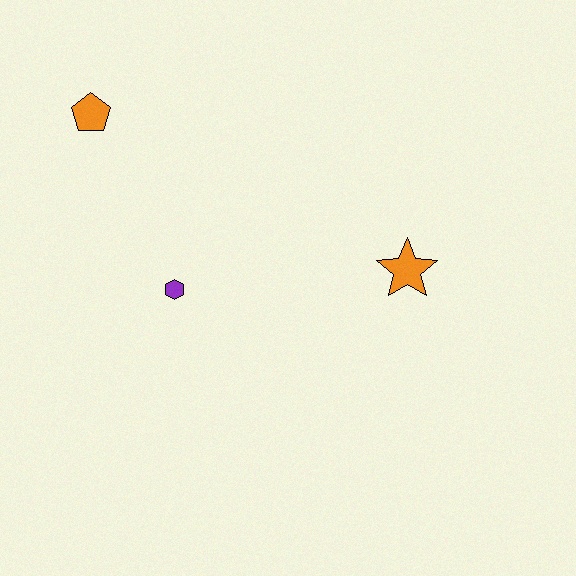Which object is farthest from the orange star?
The orange pentagon is farthest from the orange star.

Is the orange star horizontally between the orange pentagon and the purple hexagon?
No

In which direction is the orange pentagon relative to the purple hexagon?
The orange pentagon is above the purple hexagon.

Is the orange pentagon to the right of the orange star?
No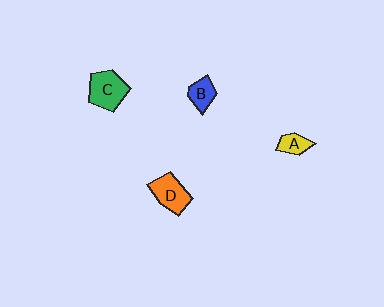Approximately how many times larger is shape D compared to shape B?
Approximately 1.6 times.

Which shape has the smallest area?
Shape A (yellow).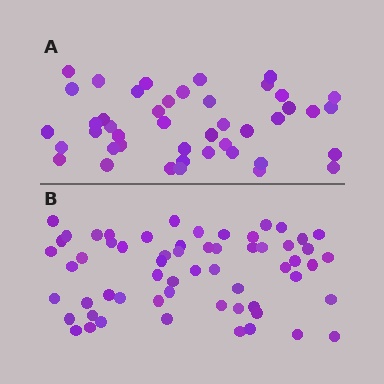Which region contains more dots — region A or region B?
Region B (the bottom region) has more dots.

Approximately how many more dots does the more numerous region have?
Region B has approximately 15 more dots than region A.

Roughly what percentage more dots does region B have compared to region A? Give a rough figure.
About 35% more.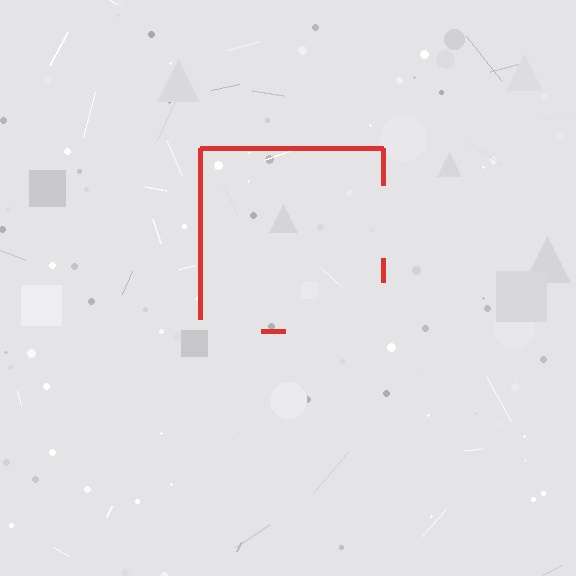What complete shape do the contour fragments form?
The contour fragments form a square.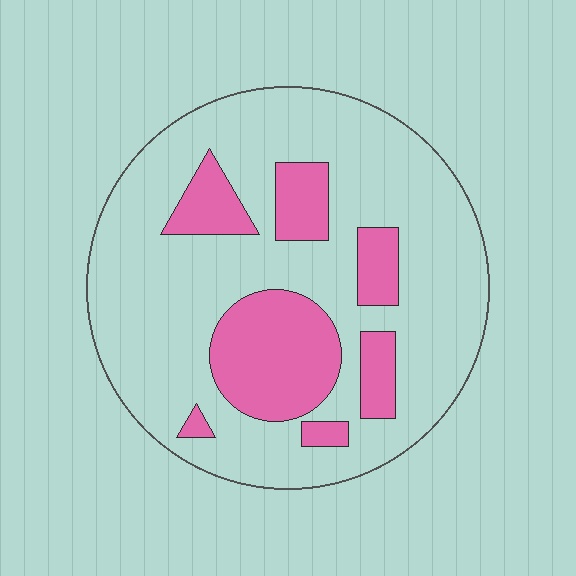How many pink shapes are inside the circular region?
7.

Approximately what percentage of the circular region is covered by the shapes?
Approximately 25%.